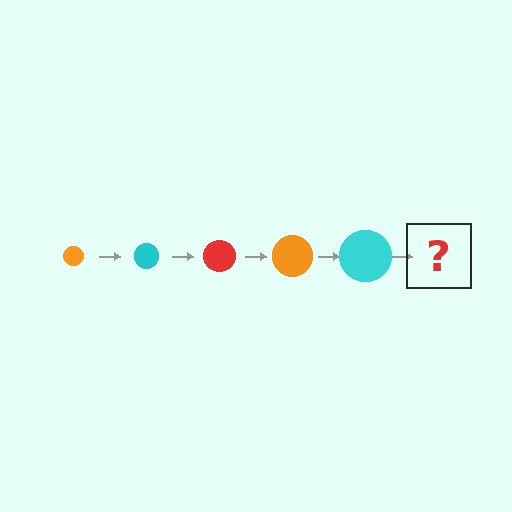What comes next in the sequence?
The next element should be a red circle, larger than the previous one.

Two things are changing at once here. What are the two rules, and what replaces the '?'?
The two rules are that the circle grows larger each step and the color cycles through orange, cyan, and red. The '?' should be a red circle, larger than the previous one.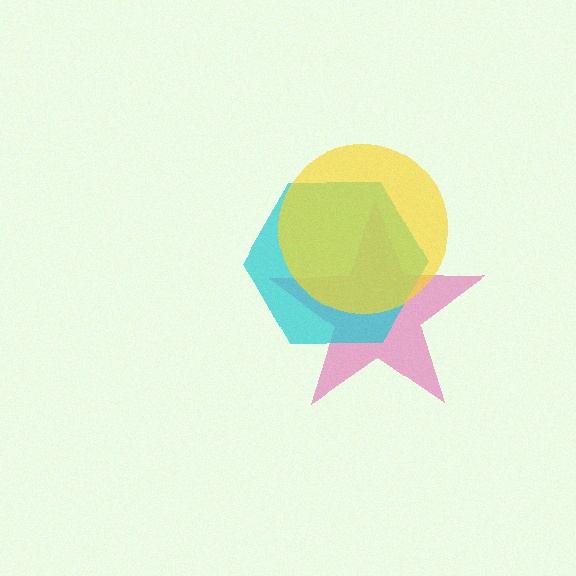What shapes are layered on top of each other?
The layered shapes are: a pink star, a cyan hexagon, a yellow circle.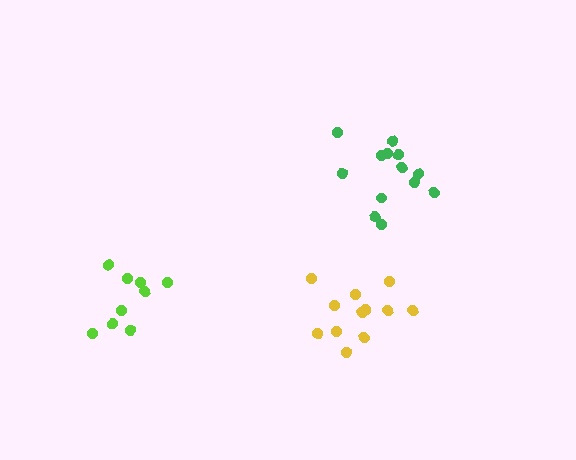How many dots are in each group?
Group 1: 9 dots, Group 2: 12 dots, Group 3: 13 dots (34 total).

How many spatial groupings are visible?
There are 3 spatial groupings.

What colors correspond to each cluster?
The clusters are colored: lime, yellow, green.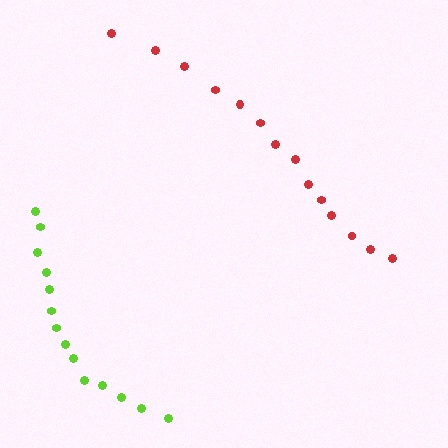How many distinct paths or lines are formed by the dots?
There are 2 distinct paths.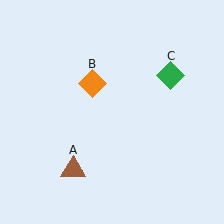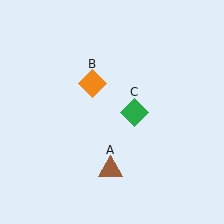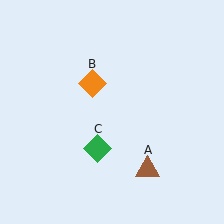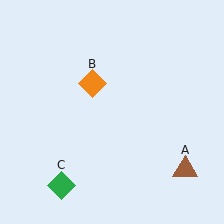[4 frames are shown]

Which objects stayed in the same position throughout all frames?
Orange diamond (object B) remained stationary.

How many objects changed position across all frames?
2 objects changed position: brown triangle (object A), green diamond (object C).